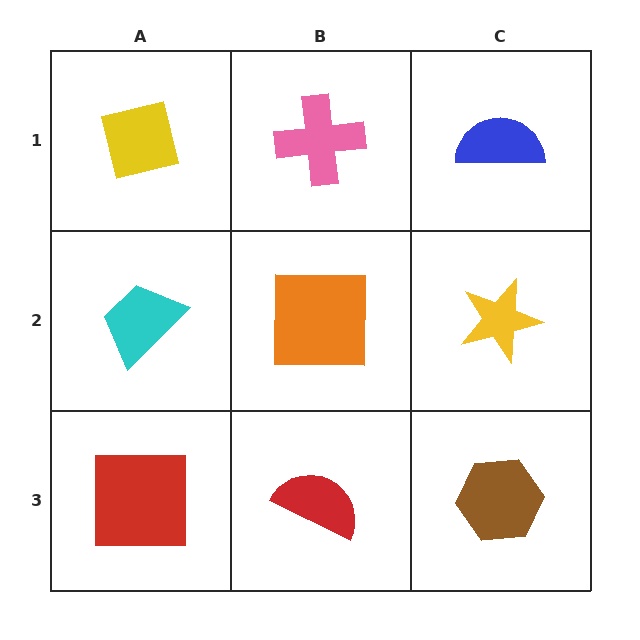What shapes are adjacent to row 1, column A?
A cyan trapezoid (row 2, column A), a pink cross (row 1, column B).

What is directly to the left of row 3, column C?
A red semicircle.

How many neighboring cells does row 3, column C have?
2.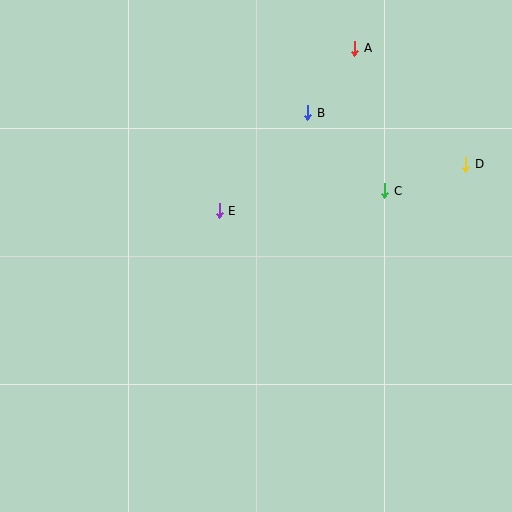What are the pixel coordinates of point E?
Point E is at (219, 211).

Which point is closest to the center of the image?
Point E at (219, 211) is closest to the center.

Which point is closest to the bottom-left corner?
Point E is closest to the bottom-left corner.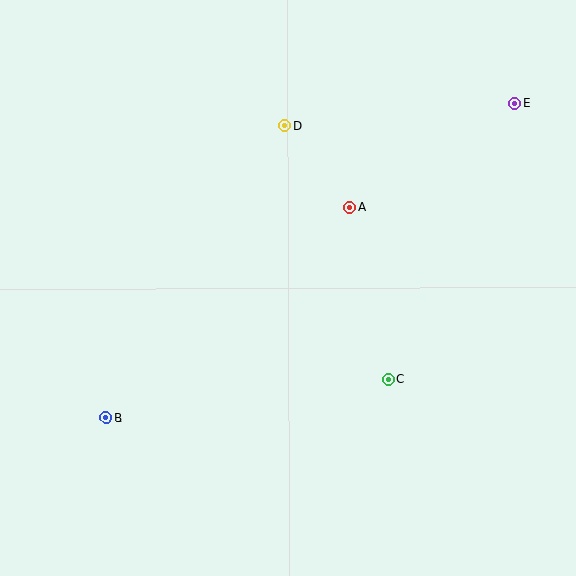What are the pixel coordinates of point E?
Point E is at (515, 104).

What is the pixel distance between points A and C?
The distance between A and C is 176 pixels.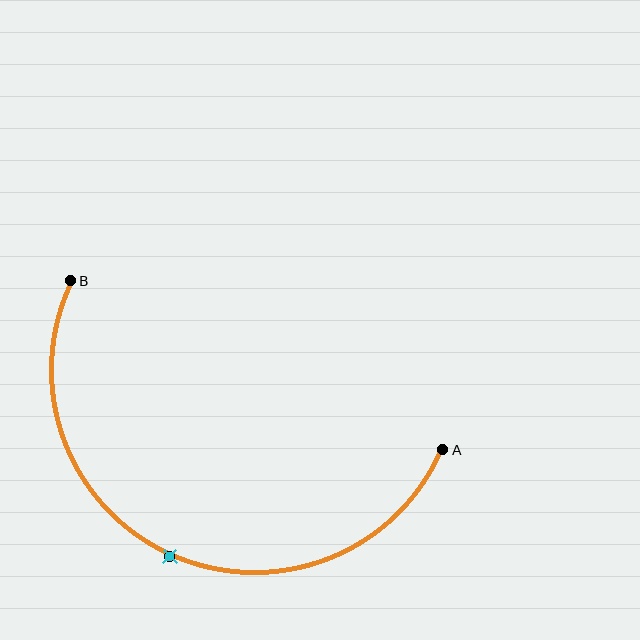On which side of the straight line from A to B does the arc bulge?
The arc bulges below the straight line connecting A and B.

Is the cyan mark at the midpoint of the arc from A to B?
Yes. The cyan mark lies on the arc at equal arc-length from both A and B — it is the arc midpoint.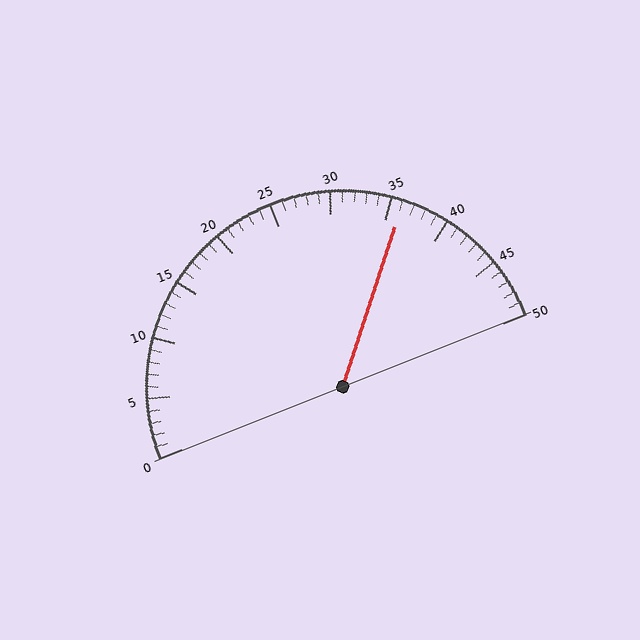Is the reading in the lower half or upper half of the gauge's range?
The reading is in the upper half of the range (0 to 50).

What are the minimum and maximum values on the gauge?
The gauge ranges from 0 to 50.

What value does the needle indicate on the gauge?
The needle indicates approximately 36.